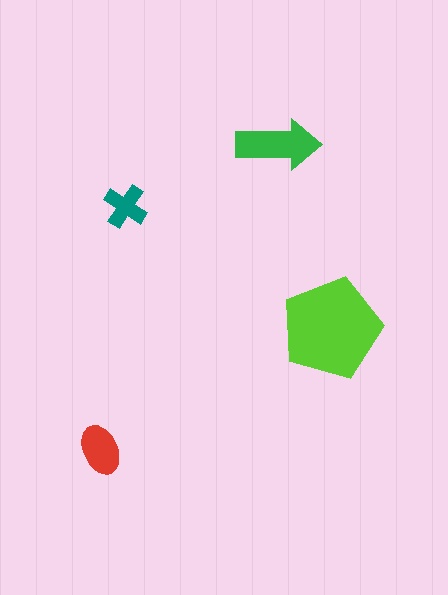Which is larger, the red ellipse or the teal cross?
The red ellipse.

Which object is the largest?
The lime pentagon.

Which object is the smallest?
The teal cross.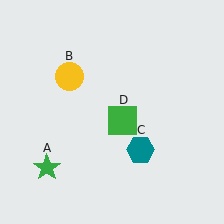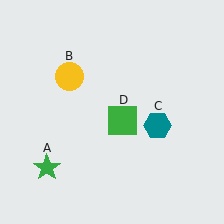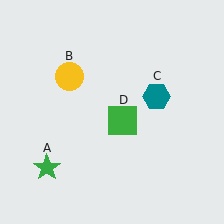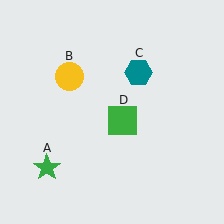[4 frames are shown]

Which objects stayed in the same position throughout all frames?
Green star (object A) and yellow circle (object B) and green square (object D) remained stationary.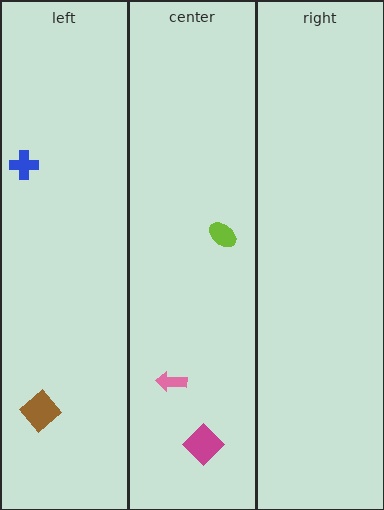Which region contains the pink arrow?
The center region.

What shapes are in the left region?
The brown diamond, the blue cross.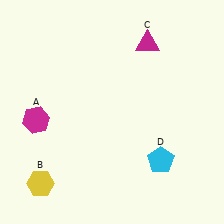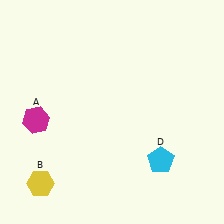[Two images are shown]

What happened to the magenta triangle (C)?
The magenta triangle (C) was removed in Image 2. It was in the top-right area of Image 1.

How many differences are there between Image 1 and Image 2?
There is 1 difference between the two images.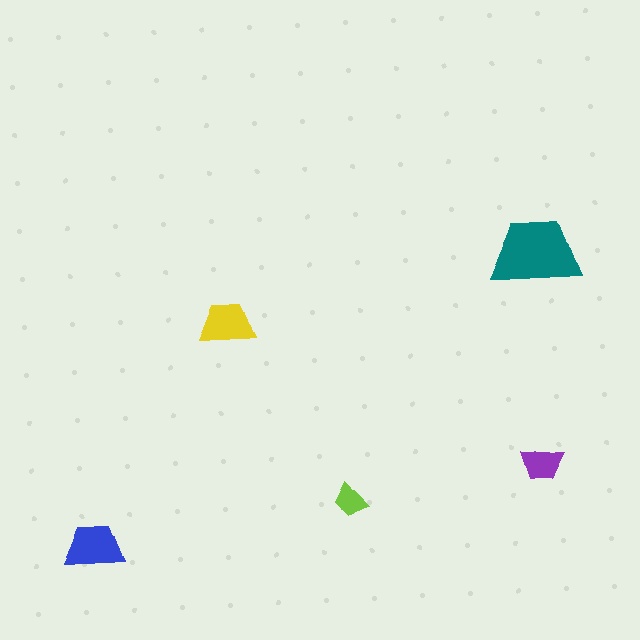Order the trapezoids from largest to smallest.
the teal one, the blue one, the yellow one, the purple one, the lime one.